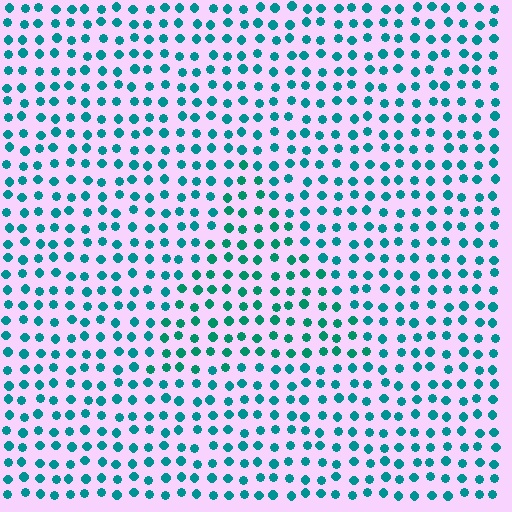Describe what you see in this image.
The image is filled with small teal elements in a uniform arrangement. A triangle-shaped region is visible where the elements are tinted to a slightly different hue, forming a subtle color boundary.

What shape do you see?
I see a triangle.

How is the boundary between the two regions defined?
The boundary is defined purely by a slight shift in hue (about 19 degrees). Spacing, size, and orientation are identical on both sides.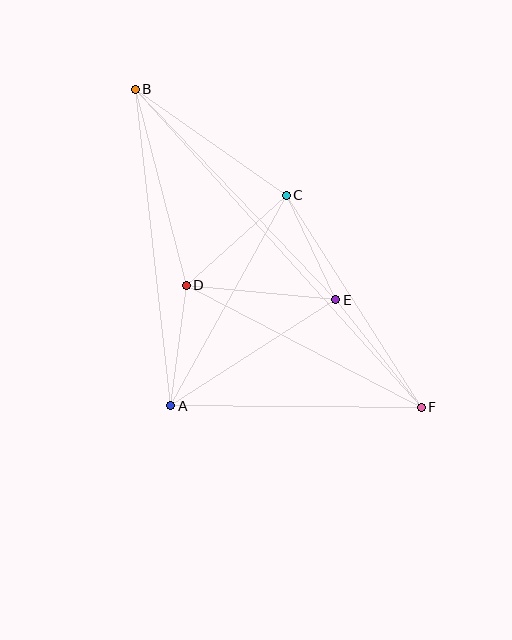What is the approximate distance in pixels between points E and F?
The distance between E and F is approximately 137 pixels.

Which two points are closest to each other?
Points C and E are closest to each other.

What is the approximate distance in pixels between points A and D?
The distance between A and D is approximately 122 pixels.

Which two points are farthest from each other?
Points B and F are farthest from each other.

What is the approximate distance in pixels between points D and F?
The distance between D and F is approximately 265 pixels.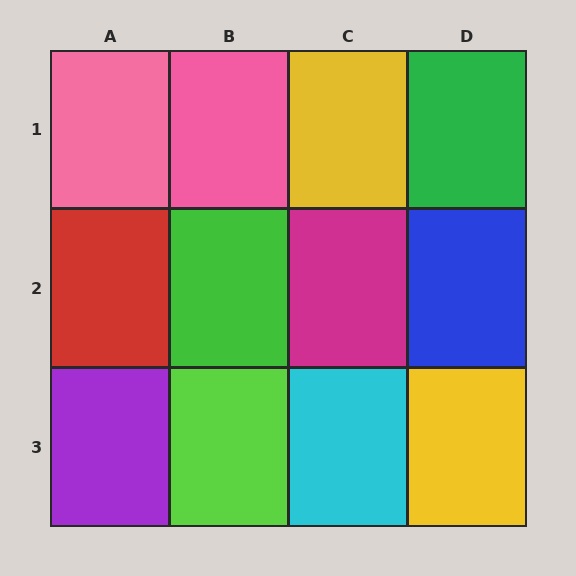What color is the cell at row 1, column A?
Pink.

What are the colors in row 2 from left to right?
Red, green, magenta, blue.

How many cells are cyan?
1 cell is cyan.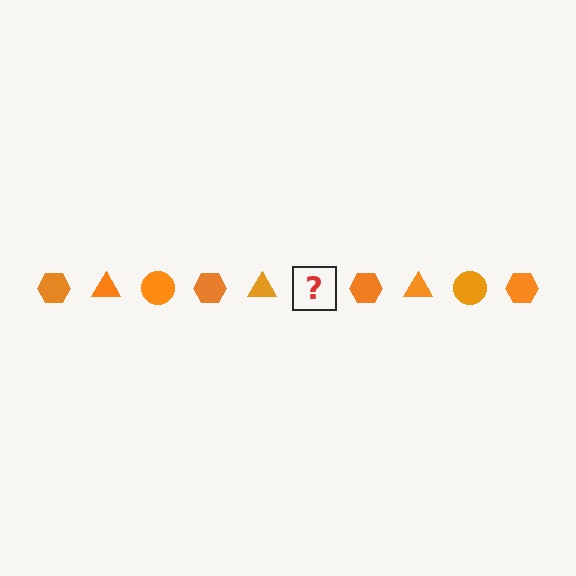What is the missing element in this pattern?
The missing element is an orange circle.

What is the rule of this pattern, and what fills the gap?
The rule is that the pattern cycles through hexagon, triangle, circle shapes in orange. The gap should be filled with an orange circle.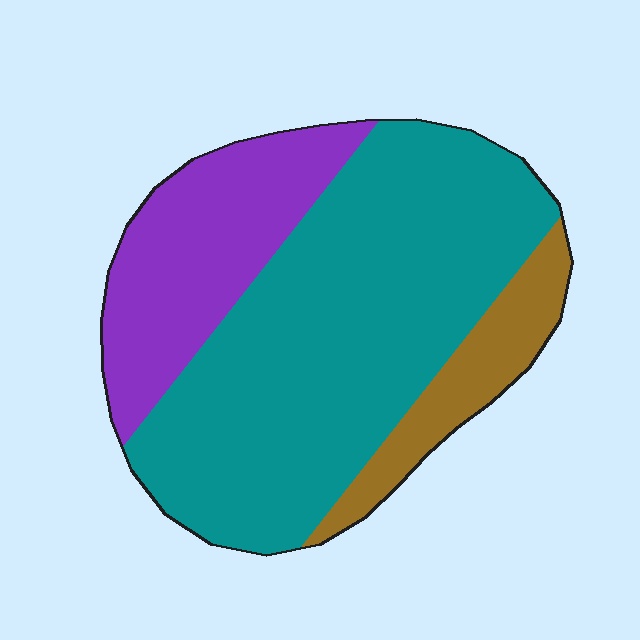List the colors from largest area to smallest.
From largest to smallest: teal, purple, brown.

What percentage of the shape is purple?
Purple covers 25% of the shape.